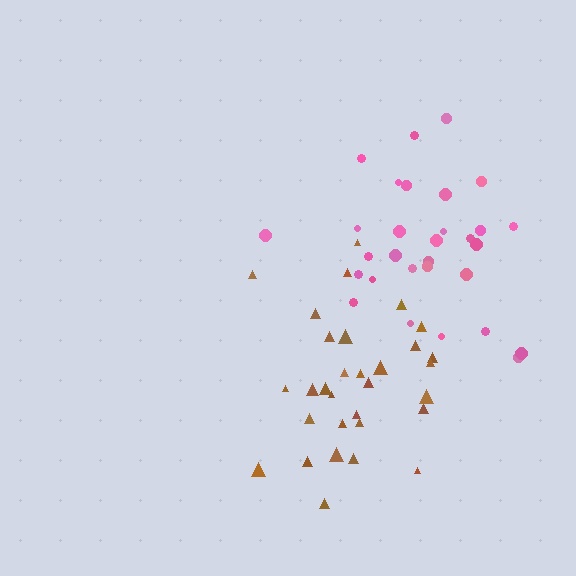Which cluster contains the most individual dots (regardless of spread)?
Brown (31).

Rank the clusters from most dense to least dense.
brown, pink.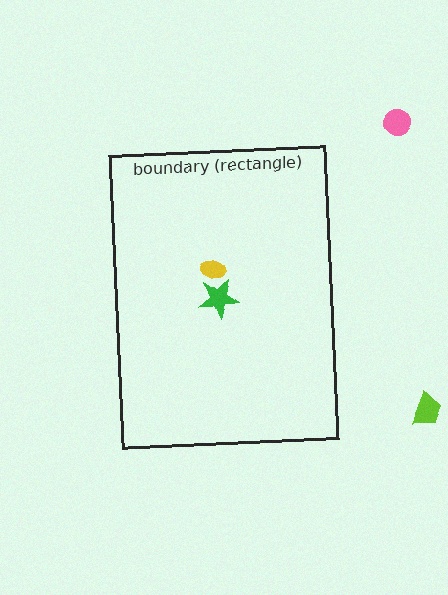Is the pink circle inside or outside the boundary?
Outside.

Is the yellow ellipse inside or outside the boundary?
Inside.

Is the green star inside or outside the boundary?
Inside.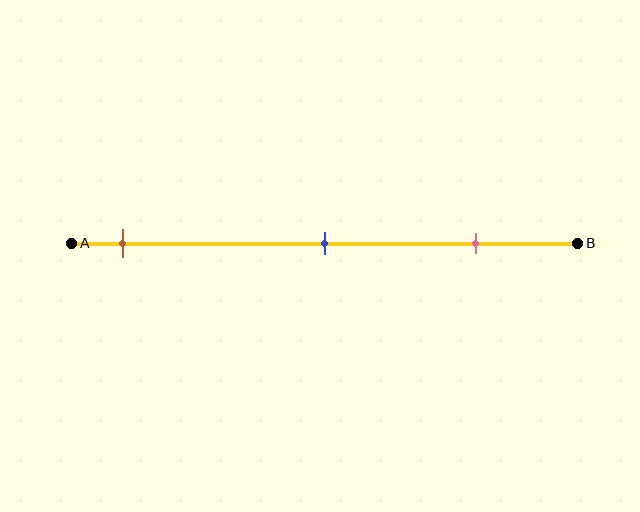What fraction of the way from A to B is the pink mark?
The pink mark is approximately 80% (0.8) of the way from A to B.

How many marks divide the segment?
There are 3 marks dividing the segment.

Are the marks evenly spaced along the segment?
Yes, the marks are approximately evenly spaced.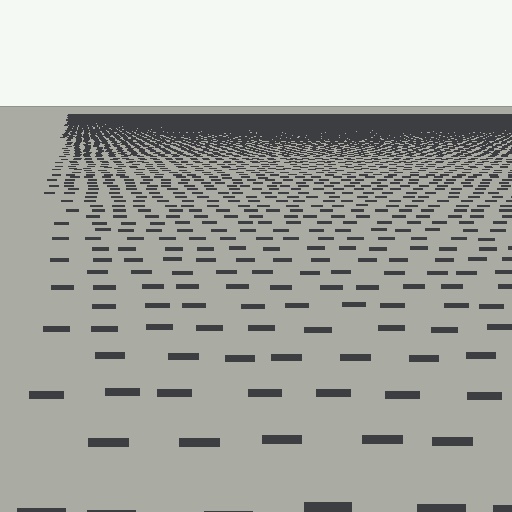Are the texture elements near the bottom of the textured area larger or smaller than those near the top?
Larger. Near the bottom, elements are closer to the viewer and appear at a bigger on-screen size.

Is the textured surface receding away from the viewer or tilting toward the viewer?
The surface is receding away from the viewer. Texture elements get smaller and denser toward the top.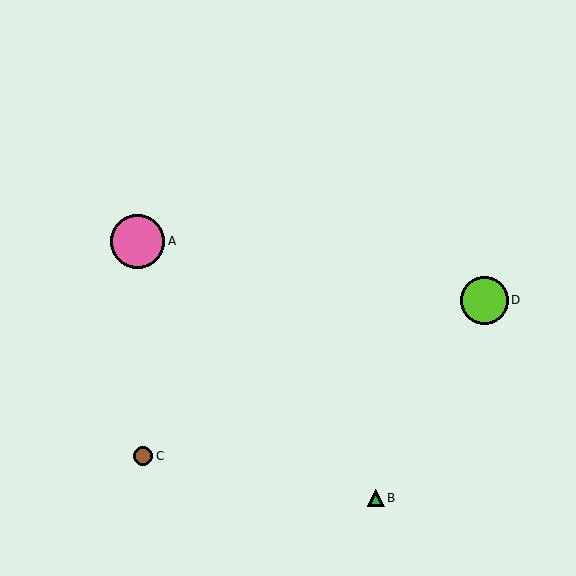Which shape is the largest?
The pink circle (labeled A) is the largest.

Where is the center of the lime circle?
The center of the lime circle is at (484, 300).